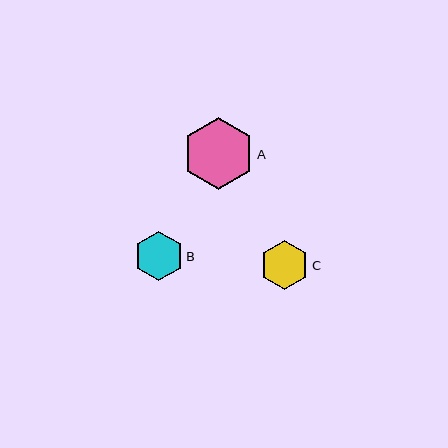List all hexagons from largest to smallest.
From largest to smallest: A, B, C.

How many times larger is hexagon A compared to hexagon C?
Hexagon A is approximately 1.5 times the size of hexagon C.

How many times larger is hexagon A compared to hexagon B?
Hexagon A is approximately 1.5 times the size of hexagon B.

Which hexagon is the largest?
Hexagon A is the largest with a size of approximately 72 pixels.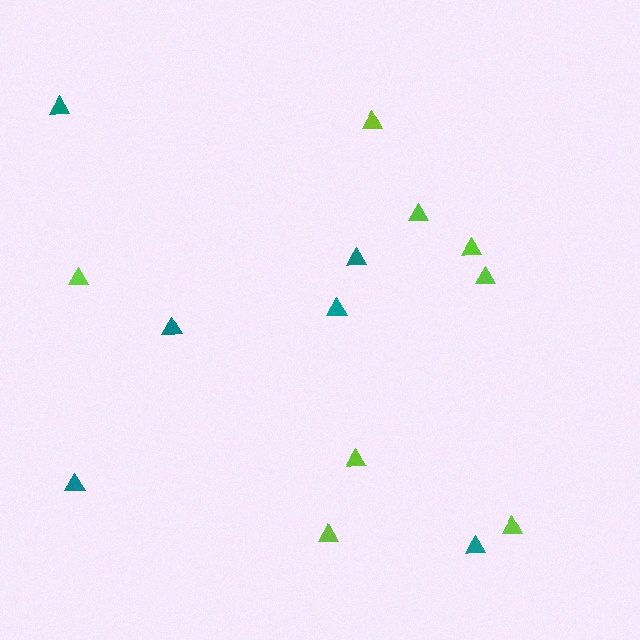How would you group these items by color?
There are 2 groups: one group of lime triangles (8) and one group of teal triangles (6).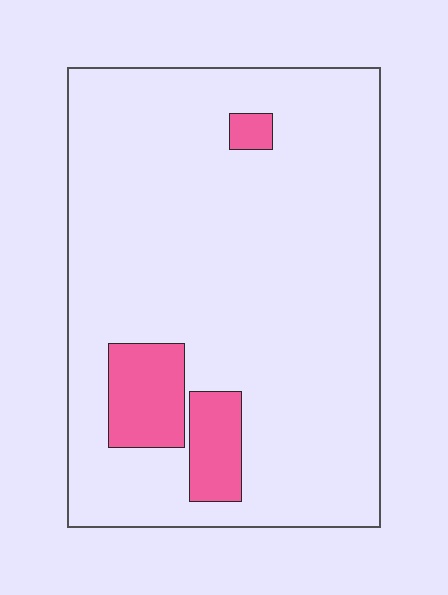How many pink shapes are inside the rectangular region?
3.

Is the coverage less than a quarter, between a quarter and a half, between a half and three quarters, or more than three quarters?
Less than a quarter.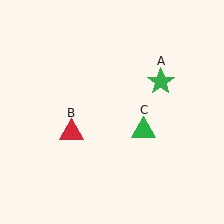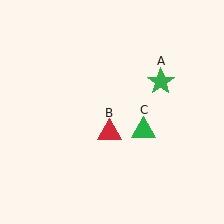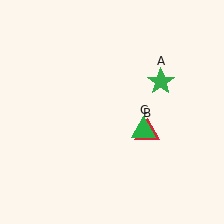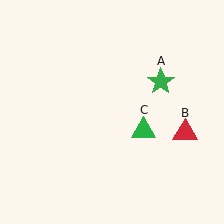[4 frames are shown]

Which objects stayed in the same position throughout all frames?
Green star (object A) and green triangle (object C) remained stationary.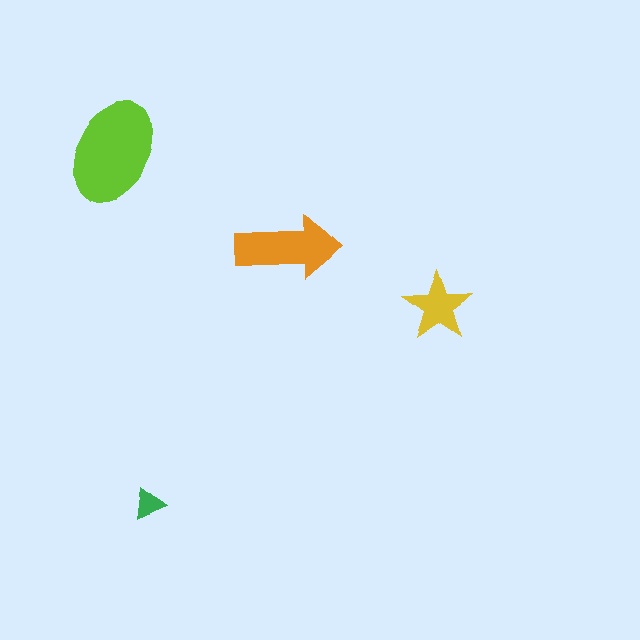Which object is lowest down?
The green triangle is bottommost.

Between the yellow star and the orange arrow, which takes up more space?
The orange arrow.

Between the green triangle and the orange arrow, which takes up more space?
The orange arrow.